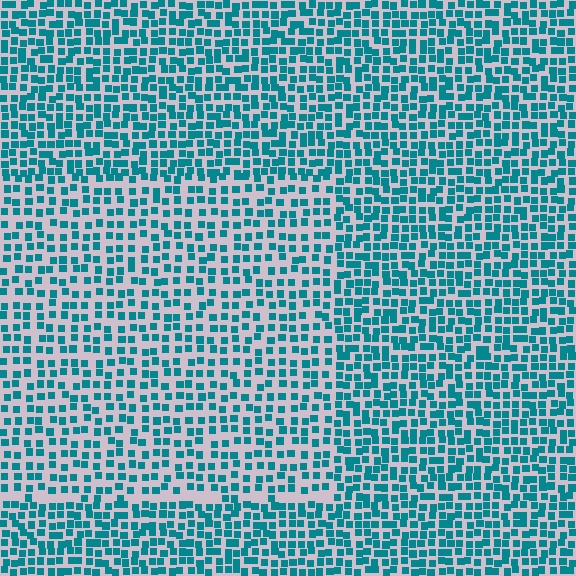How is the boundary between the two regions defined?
The boundary is defined by a change in element density (approximately 1.5x ratio). All elements are the same color, size, and shape.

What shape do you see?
I see a rectangle.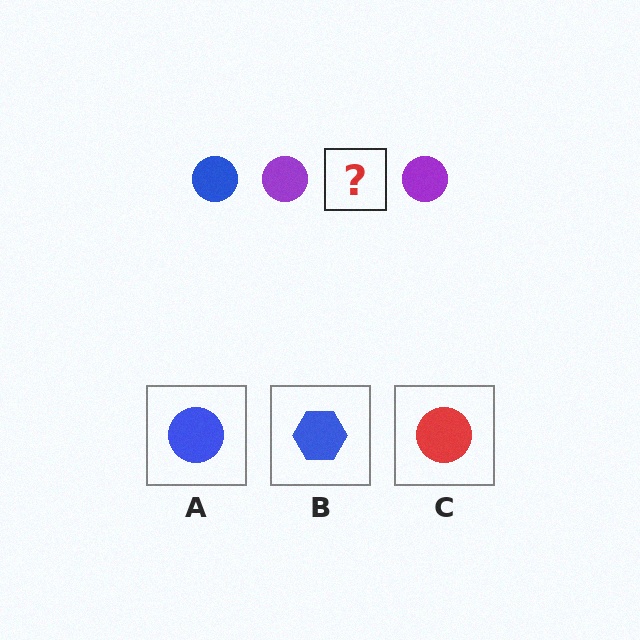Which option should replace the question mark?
Option A.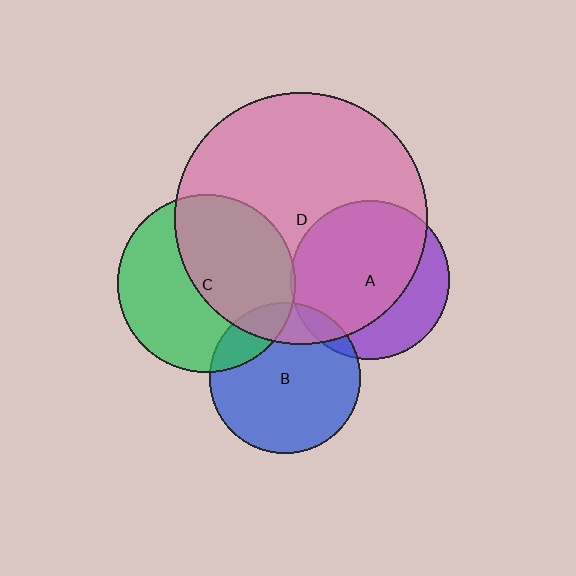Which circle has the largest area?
Circle D (pink).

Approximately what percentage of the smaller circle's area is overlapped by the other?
Approximately 50%.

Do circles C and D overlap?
Yes.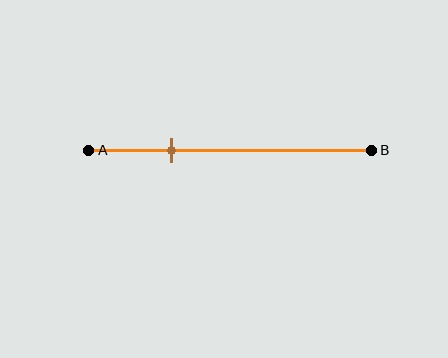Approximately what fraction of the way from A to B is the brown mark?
The brown mark is approximately 30% of the way from A to B.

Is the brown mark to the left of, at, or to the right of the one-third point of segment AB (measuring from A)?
The brown mark is to the left of the one-third point of segment AB.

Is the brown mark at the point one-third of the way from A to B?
No, the mark is at about 30% from A, not at the 33% one-third point.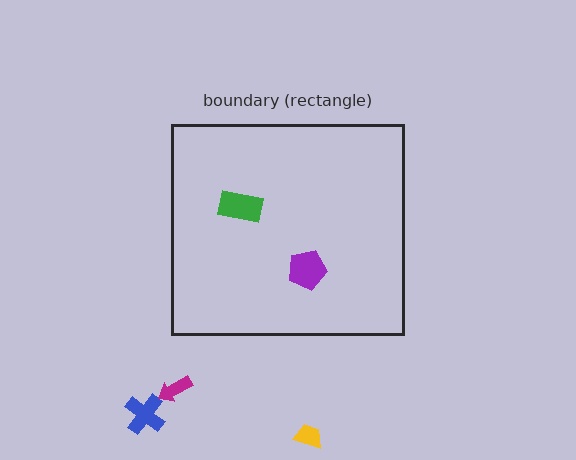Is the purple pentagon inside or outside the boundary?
Inside.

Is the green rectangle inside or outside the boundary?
Inside.